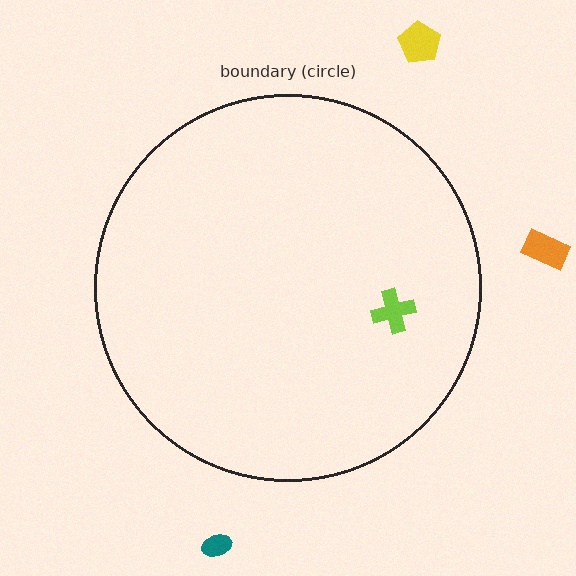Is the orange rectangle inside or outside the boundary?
Outside.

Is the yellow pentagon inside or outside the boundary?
Outside.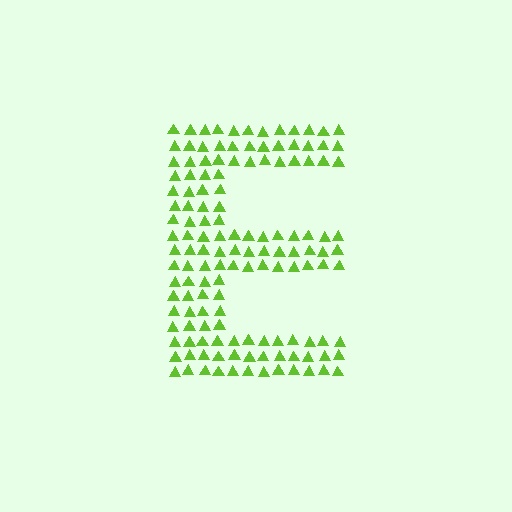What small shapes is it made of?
It is made of small triangles.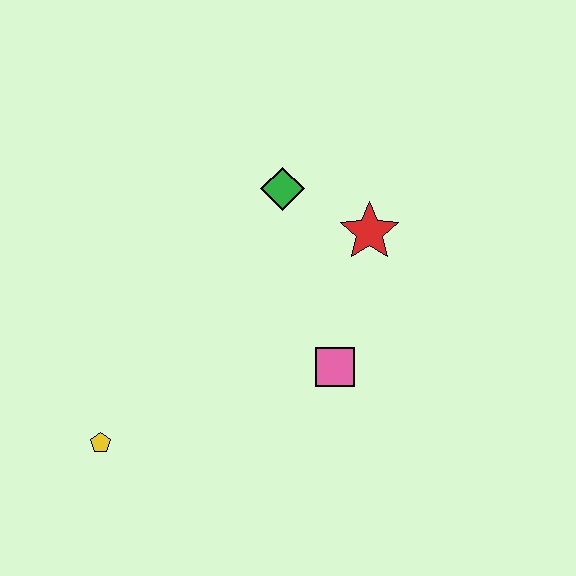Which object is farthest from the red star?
The yellow pentagon is farthest from the red star.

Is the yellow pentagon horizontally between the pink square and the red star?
No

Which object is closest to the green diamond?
The red star is closest to the green diamond.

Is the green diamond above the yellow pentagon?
Yes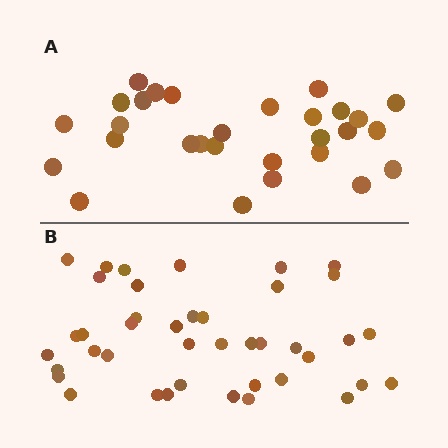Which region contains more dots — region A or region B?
Region B (the bottom region) has more dots.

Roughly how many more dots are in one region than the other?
Region B has roughly 12 or so more dots than region A.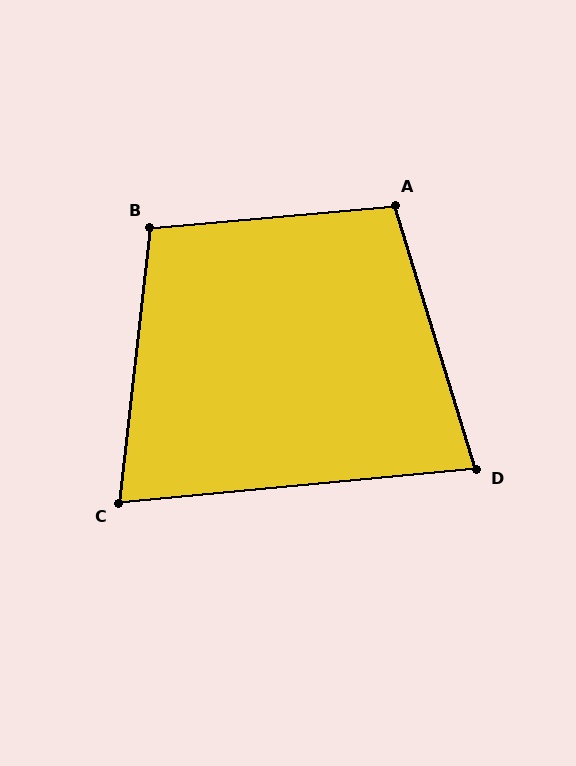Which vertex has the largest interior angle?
A, at approximately 102 degrees.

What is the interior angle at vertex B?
Approximately 102 degrees (obtuse).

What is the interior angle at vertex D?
Approximately 78 degrees (acute).